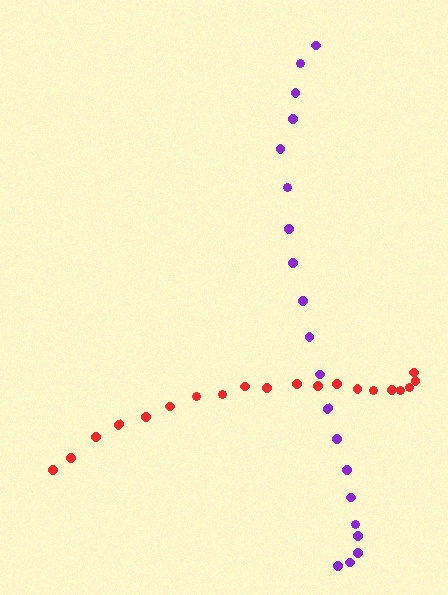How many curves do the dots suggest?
There are 2 distinct paths.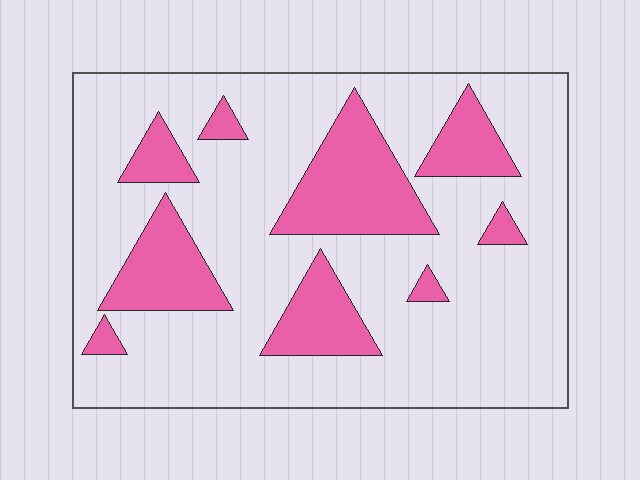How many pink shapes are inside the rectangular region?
9.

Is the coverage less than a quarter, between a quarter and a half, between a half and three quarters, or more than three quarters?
Less than a quarter.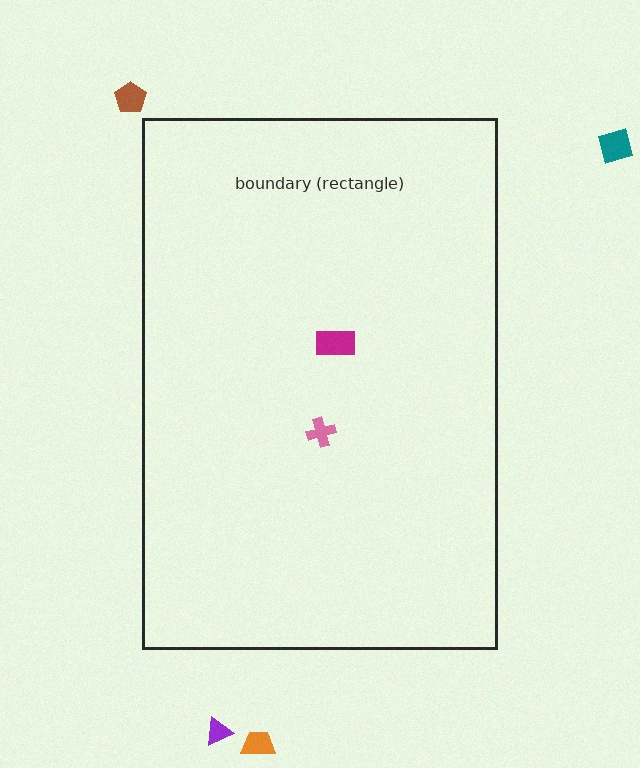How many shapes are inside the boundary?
2 inside, 4 outside.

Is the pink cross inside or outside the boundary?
Inside.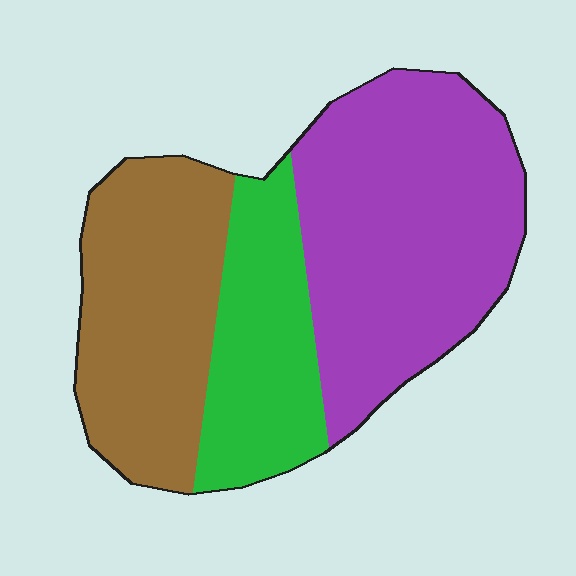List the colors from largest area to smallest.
From largest to smallest: purple, brown, green.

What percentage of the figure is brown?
Brown takes up about one third (1/3) of the figure.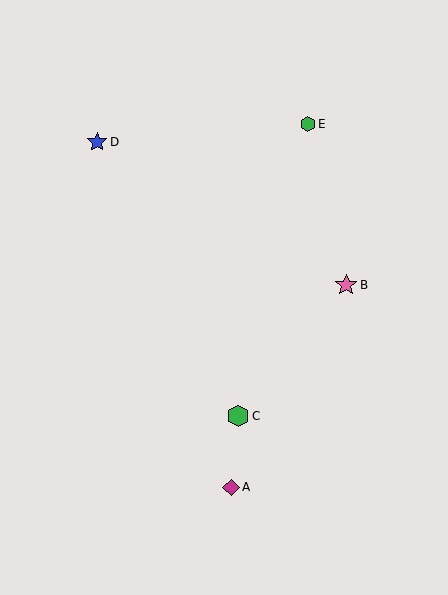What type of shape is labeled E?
Shape E is a green hexagon.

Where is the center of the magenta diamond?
The center of the magenta diamond is at (231, 487).